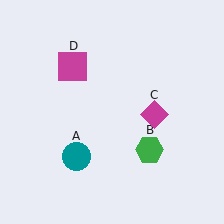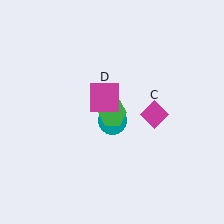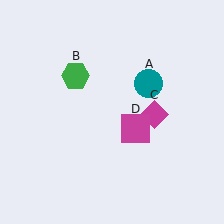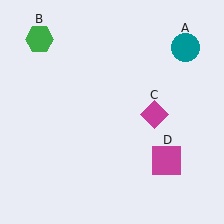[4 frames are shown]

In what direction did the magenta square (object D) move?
The magenta square (object D) moved down and to the right.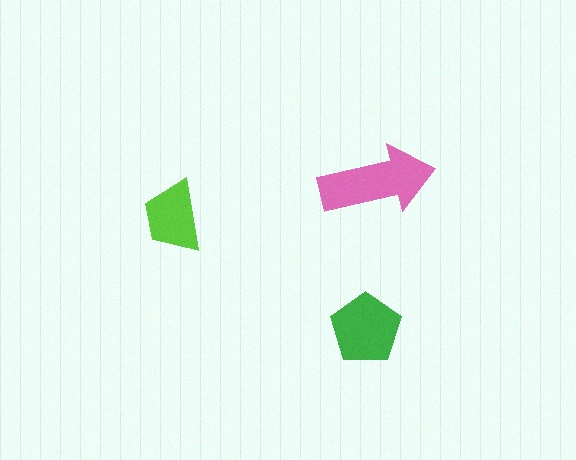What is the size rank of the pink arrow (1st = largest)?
1st.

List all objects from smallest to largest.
The lime trapezoid, the green pentagon, the pink arrow.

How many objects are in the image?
There are 3 objects in the image.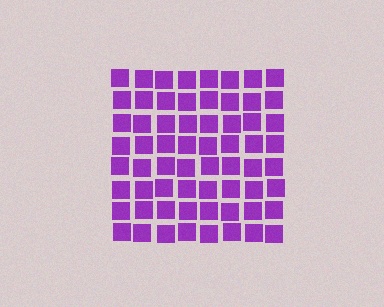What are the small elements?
The small elements are squares.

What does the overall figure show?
The overall figure shows a square.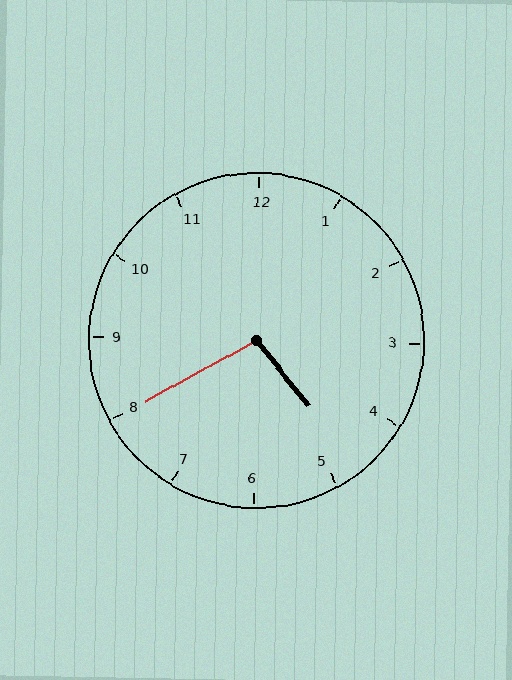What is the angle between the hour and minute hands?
Approximately 100 degrees.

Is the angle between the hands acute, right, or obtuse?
It is obtuse.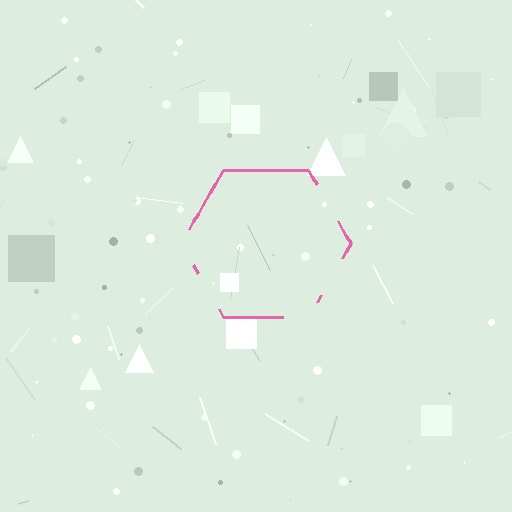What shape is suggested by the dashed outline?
The dashed outline suggests a hexagon.